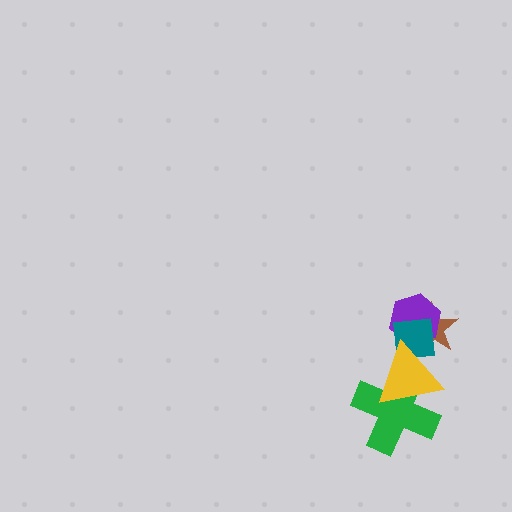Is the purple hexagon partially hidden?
Yes, it is partially covered by another shape.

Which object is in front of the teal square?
The yellow triangle is in front of the teal square.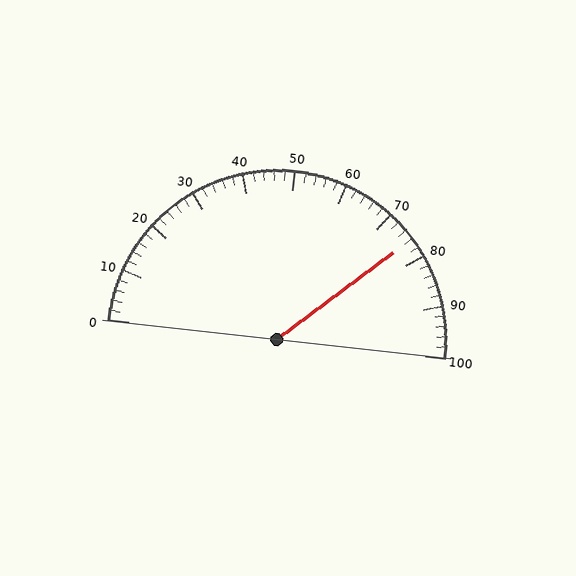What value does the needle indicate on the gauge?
The needle indicates approximately 76.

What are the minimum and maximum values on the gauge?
The gauge ranges from 0 to 100.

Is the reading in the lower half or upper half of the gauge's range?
The reading is in the upper half of the range (0 to 100).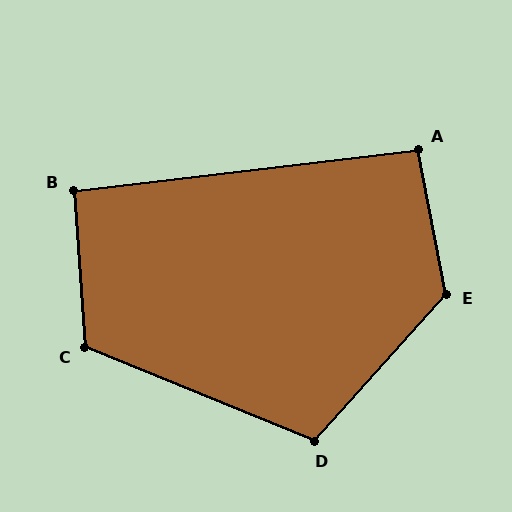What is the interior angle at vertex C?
Approximately 116 degrees (obtuse).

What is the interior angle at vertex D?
Approximately 110 degrees (obtuse).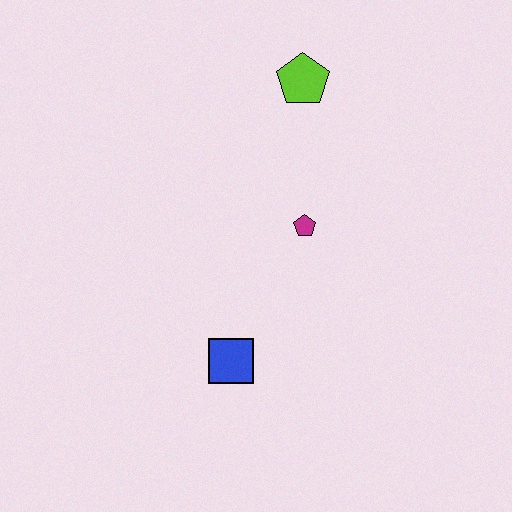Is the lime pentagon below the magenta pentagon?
No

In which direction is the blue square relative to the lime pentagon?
The blue square is below the lime pentagon.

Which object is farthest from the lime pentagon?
The blue square is farthest from the lime pentagon.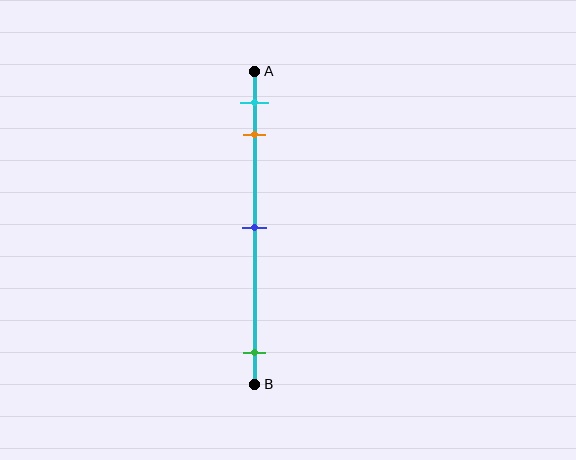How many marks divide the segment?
There are 4 marks dividing the segment.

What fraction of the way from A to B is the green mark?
The green mark is approximately 90% (0.9) of the way from A to B.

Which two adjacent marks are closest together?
The cyan and orange marks are the closest adjacent pair.